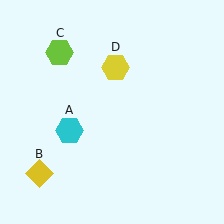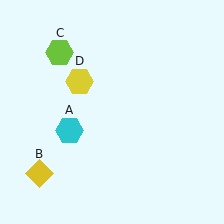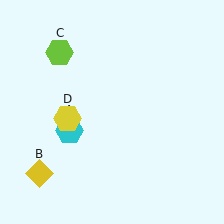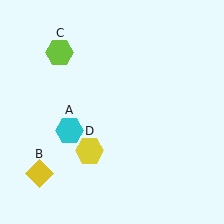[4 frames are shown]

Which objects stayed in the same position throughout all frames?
Cyan hexagon (object A) and yellow diamond (object B) and lime hexagon (object C) remained stationary.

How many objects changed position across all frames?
1 object changed position: yellow hexagon (object D).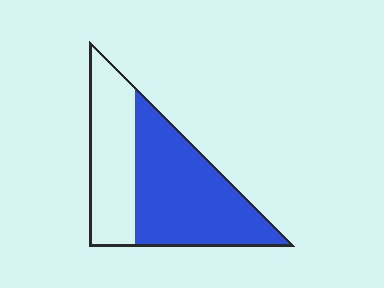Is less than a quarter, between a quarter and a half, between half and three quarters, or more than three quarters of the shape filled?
Between half and three quarters.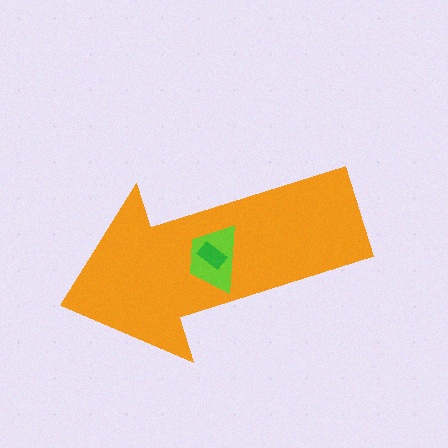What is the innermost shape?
The green rectangle.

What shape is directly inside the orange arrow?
The lime trapezoid.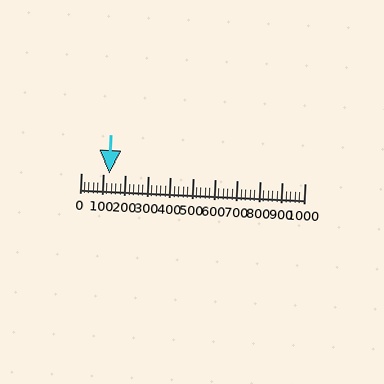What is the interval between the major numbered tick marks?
The major tick marks are spaced 100 units apart.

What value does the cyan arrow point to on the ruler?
The cyan arrow points to approximately 126.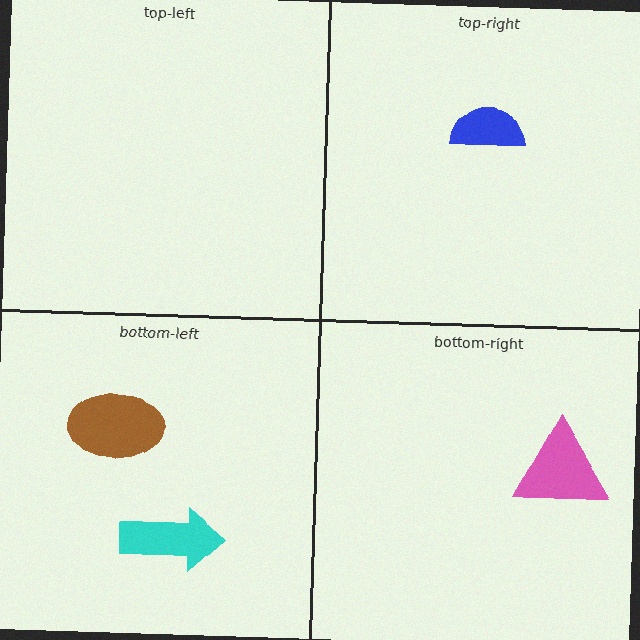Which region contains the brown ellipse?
The bottom-left region.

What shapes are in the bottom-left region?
The brown ellipse, the cyan arrow.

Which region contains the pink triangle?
The bottom-right region.